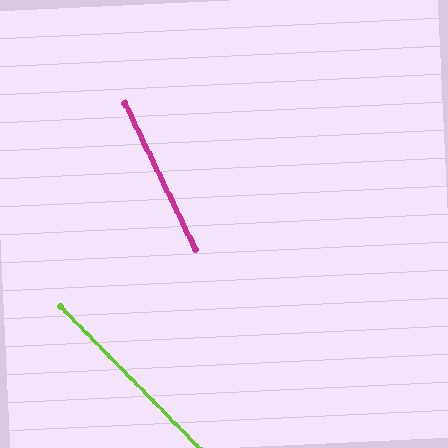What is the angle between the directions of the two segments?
Approximately 19 degrees.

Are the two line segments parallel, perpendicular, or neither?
Neither parallel nor perpendicular — they differ by about 19°.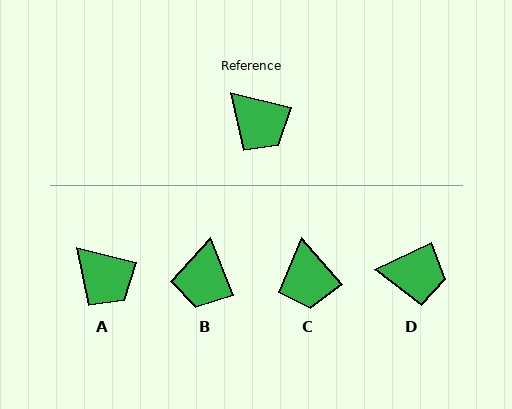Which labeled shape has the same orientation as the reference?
A.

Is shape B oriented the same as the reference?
No, it is off by about 54 degrees.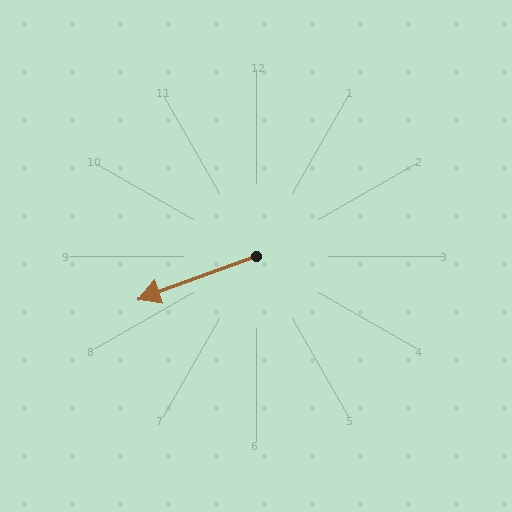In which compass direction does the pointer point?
West.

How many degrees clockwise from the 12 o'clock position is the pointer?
Approximately 250 degrees.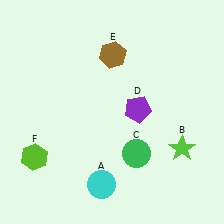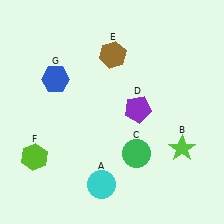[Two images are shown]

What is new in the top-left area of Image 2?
A blue hexagon (G) was added in the top-left area of Image 2.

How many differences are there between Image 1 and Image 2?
There is 1 difference between the two images.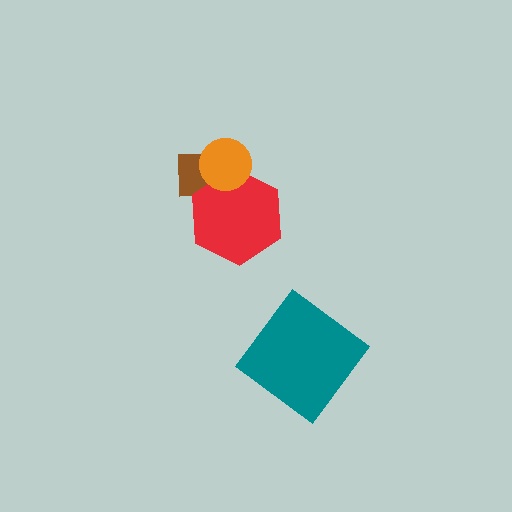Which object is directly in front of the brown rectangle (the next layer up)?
The red hexagon is directly in front of the brown rectangle.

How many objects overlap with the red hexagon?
2 objects overlap with the red hexagon.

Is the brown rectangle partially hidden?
Yes, it is partially covered by another shape.